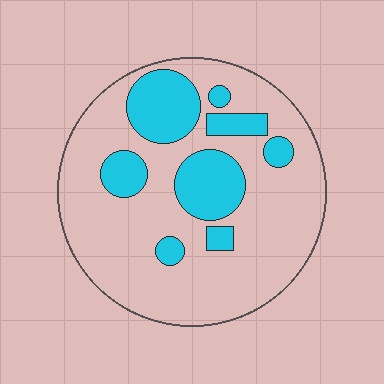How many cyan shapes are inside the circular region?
8.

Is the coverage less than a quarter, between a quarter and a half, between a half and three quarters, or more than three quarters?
Less than a quarter.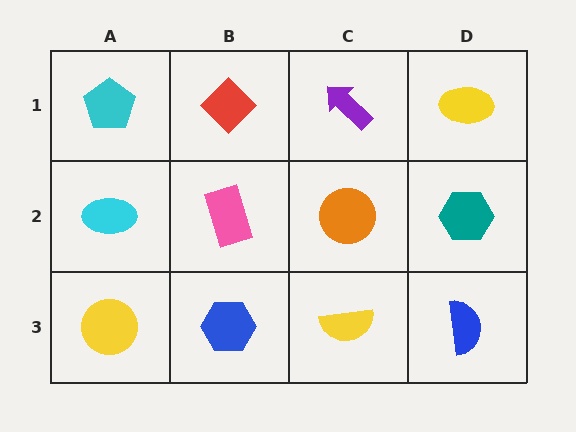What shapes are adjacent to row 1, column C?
An orange circle (row 2, column C), a red diamond (row 1, column B), a yellow ellipse (row 1, column D).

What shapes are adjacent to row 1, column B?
A pink rectangle (row 2, column B), a cyan pentagon (row 1, column A), a purple arrow (row 1, column C).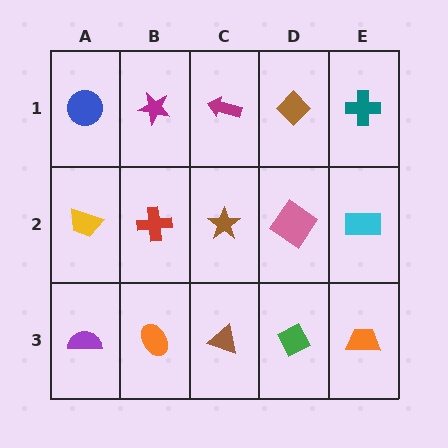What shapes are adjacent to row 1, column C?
A brown star (row 2, column C), a magenta star (row 1, column B), a brown diamond (row 1, column D).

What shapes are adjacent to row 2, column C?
A magenta arrow (row 1, column C), a brown triangle (row 3, column C), a red cross (row 2, column B), a pink diamond (row 2, column D).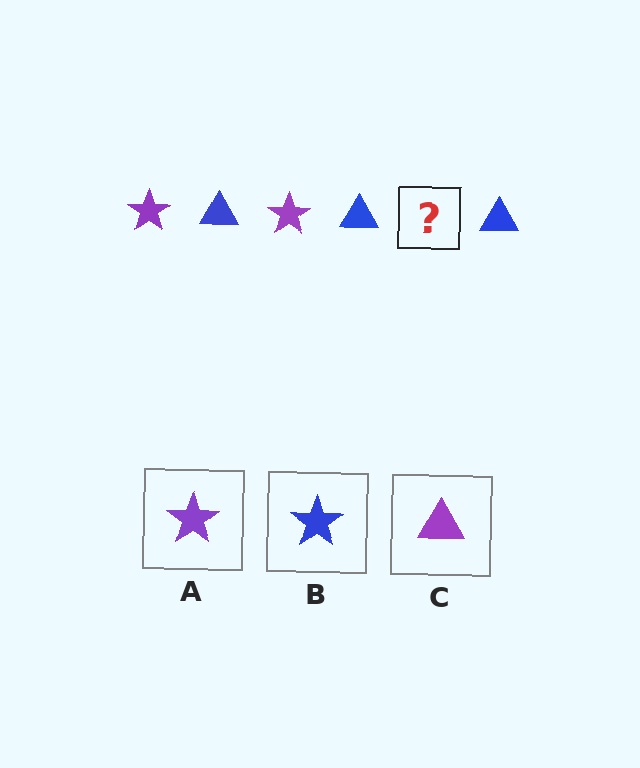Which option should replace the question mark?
Option A.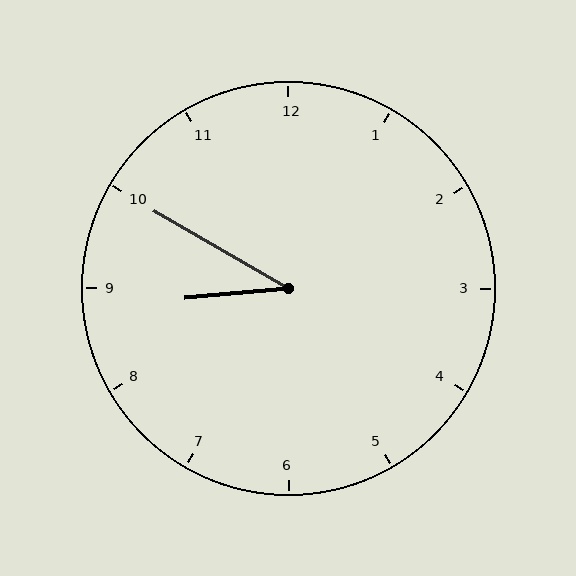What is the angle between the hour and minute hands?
Approximately 35 degrees.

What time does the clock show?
8:50.